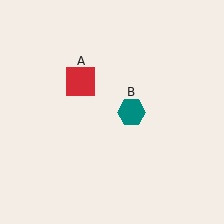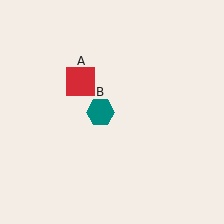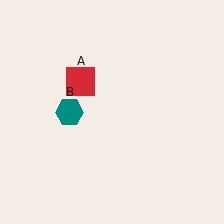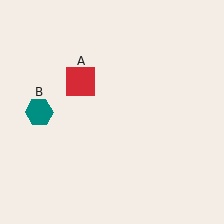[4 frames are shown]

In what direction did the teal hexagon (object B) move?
The teal hexagon (object B) moved left.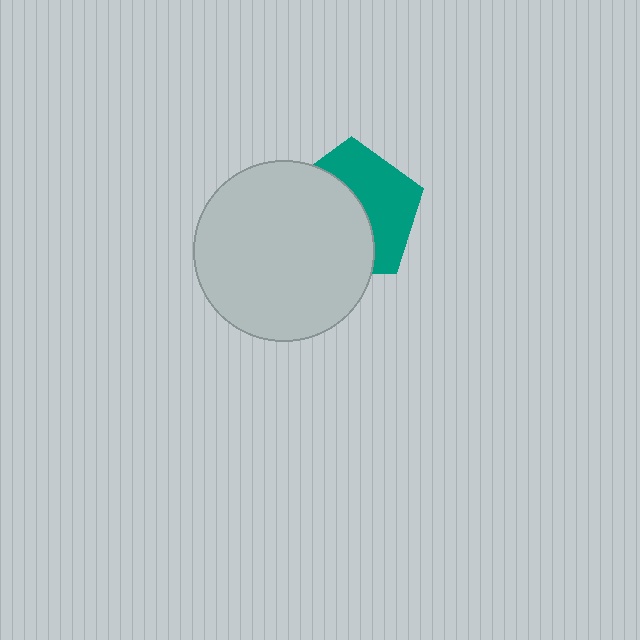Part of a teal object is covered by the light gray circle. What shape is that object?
It is a pentagon.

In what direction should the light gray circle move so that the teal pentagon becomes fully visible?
The light gray circle should move left. That is the shortest direction to clear the overlap and leave the teal pentagon fully visible.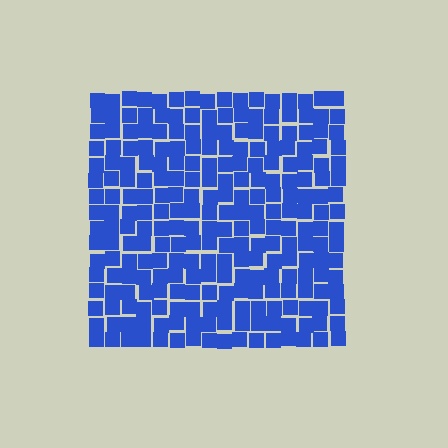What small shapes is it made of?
It is made of small squares.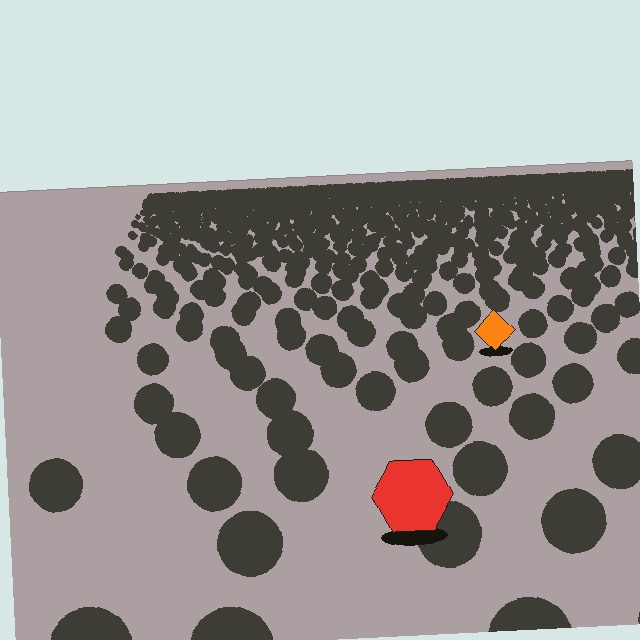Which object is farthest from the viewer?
The orange diamond is farthest from the viewer. It appears smaller and the ground texture around it is denser.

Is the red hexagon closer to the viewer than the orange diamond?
Yes. The red hexagon is closer — you can tell from the texture gradient: the ground texture is coarser near it.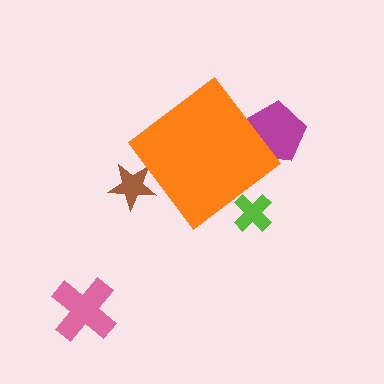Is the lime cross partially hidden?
Yes, the lime cross is partially hidden behind the orange diamond.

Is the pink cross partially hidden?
No, the pink cross is fully visible.